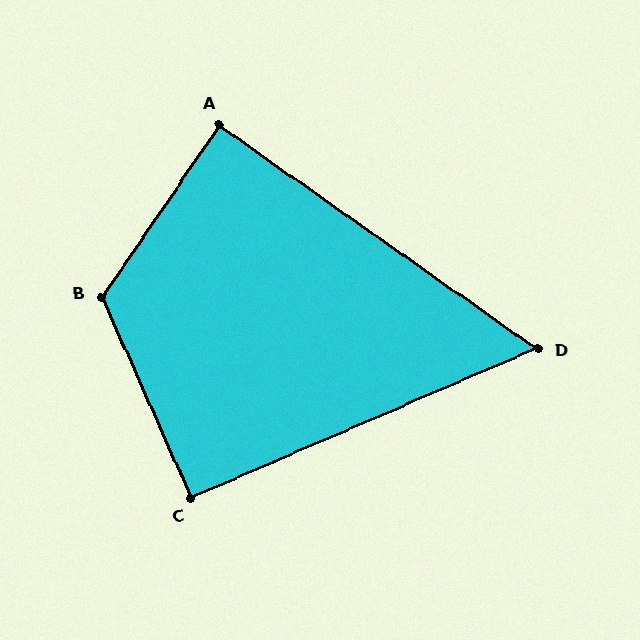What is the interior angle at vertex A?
Approximately 89 degrees (approximately right).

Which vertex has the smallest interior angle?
D, at approximately 58 degrees.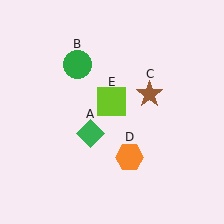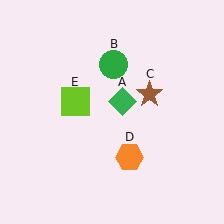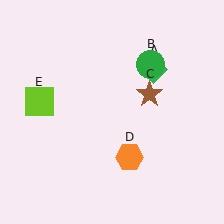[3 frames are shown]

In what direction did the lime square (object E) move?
The lime square (object E) moved left.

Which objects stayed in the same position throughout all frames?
Brown star (object C) and orange hexagon (object D) remained stationary.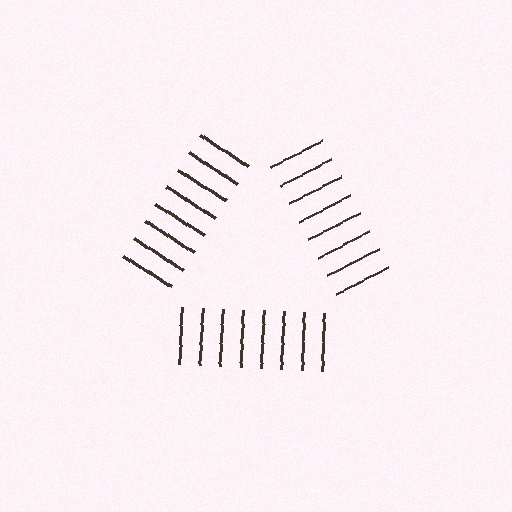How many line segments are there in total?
24 — 8 along each of the 3 edges.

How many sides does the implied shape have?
3 sides — the line-ends trace a triangle.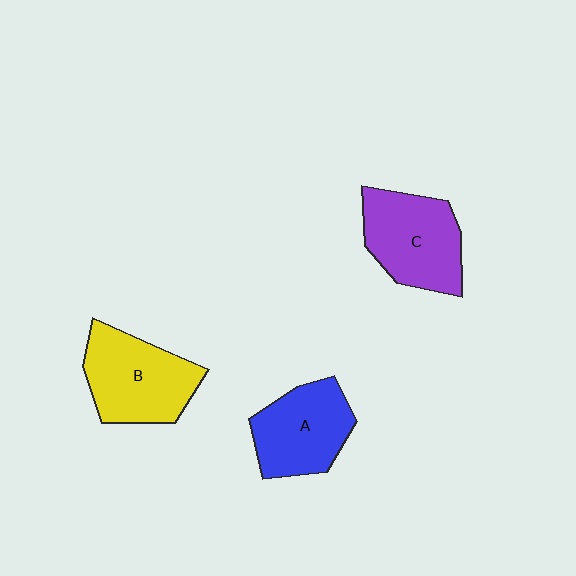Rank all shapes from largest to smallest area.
From largest to smallest: B (yellow), C (purple), A (blue).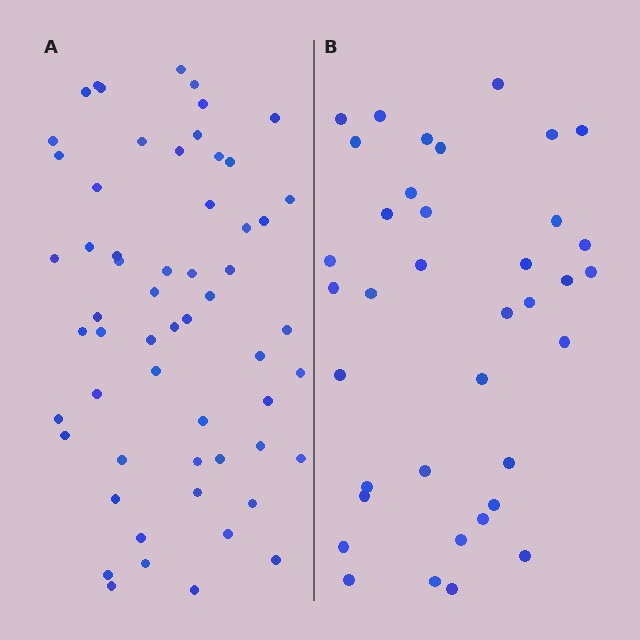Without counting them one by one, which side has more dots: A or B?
Region A (the left region) has more dots.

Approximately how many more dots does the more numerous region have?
Region A has approximately 20 more dots than region B.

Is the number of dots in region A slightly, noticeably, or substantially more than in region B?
Region A has substantially more. The ratio is roughly 1.6 to 1.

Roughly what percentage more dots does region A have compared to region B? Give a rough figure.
About 55% more.